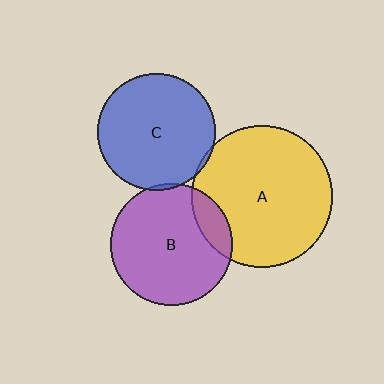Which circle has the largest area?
Circle A (yellow).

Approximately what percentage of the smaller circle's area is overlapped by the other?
Approximately 5%.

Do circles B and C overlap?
Yes.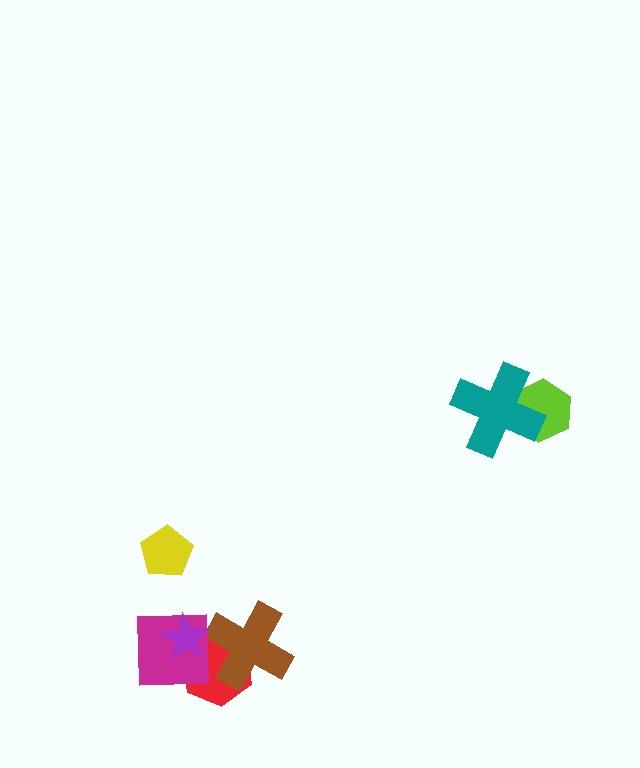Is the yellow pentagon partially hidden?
No, no other shape covers it.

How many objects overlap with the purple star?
2 objects overlap with the purple star.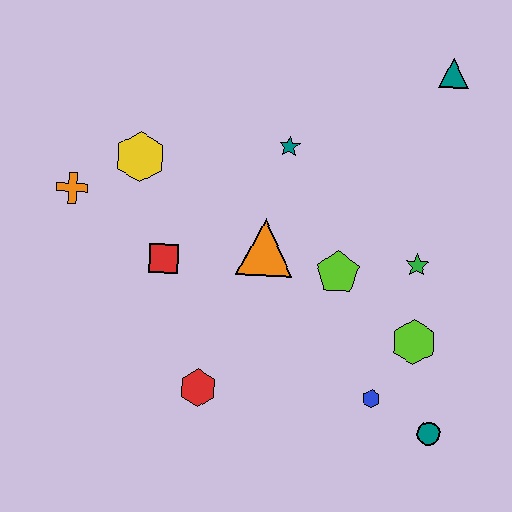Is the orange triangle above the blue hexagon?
Yes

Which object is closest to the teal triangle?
The teal star is closest to the teal triangle.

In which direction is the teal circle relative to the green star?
The teal circle is below the green star.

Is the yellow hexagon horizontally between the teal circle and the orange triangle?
No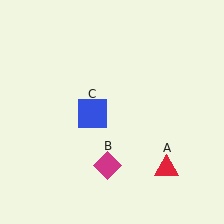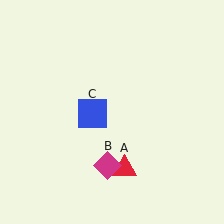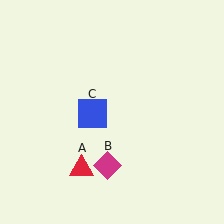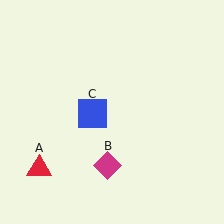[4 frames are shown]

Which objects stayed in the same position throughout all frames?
Magenta diamond (object B) and blue square (object C) remained stationary.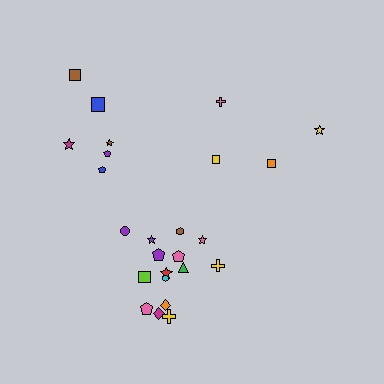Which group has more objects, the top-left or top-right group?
The top-left group.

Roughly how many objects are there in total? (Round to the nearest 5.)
Roughly 25 objects in total.